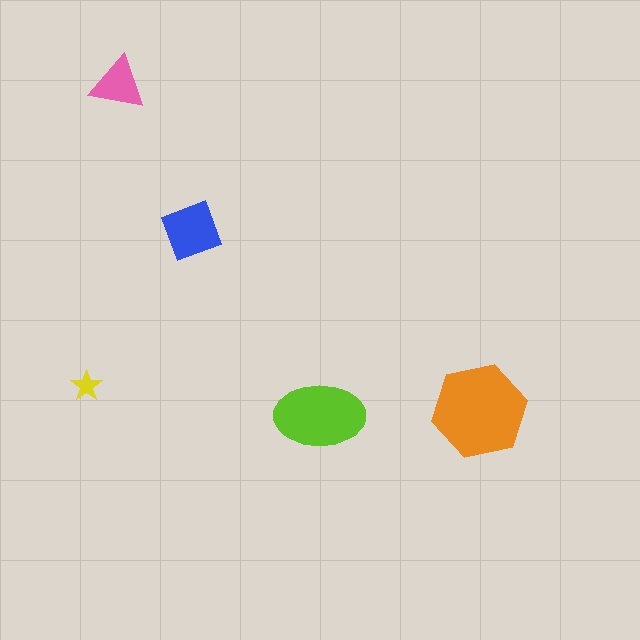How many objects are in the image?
There are 5 objects in the image.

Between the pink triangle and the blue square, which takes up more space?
The blue square.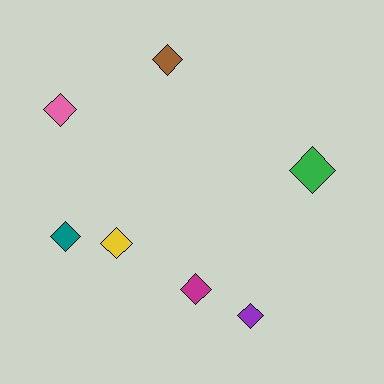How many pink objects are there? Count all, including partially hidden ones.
There is 1 pink object.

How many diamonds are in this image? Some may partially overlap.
There are 7 diamonds.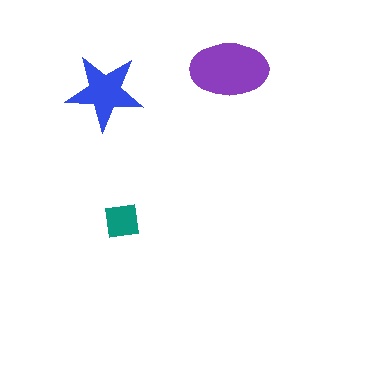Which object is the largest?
The purple ellipse.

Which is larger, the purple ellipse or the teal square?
The purple ellipse.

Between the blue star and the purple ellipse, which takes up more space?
The purple ellipse.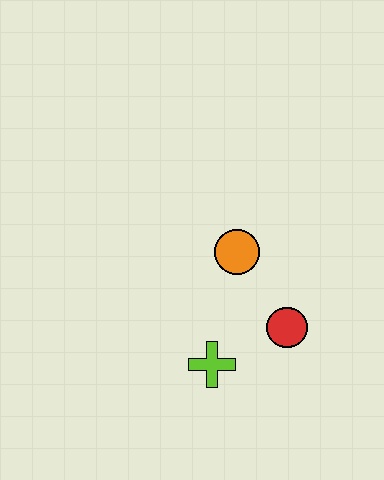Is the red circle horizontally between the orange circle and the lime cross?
No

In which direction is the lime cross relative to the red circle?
The lime cross is to the left of the red circle.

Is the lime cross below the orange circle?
Yes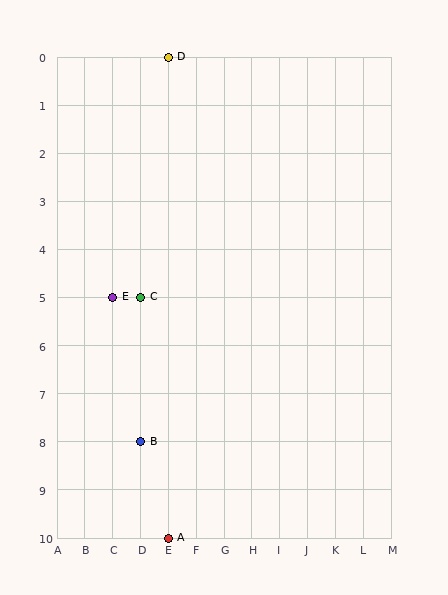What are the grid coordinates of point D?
Point D is at grid coordinates (E, 0).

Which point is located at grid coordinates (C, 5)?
Point E is at (C, 5).